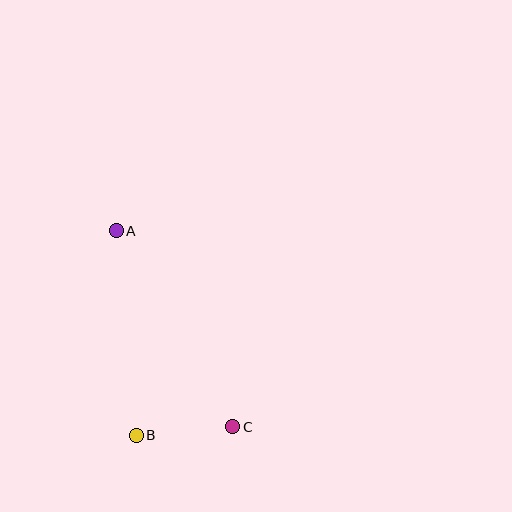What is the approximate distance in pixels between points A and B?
The distance between A and B is approximately 205 pixels.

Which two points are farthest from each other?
Points A and C are farthest from each other.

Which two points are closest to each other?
Points B and C are closest to each other.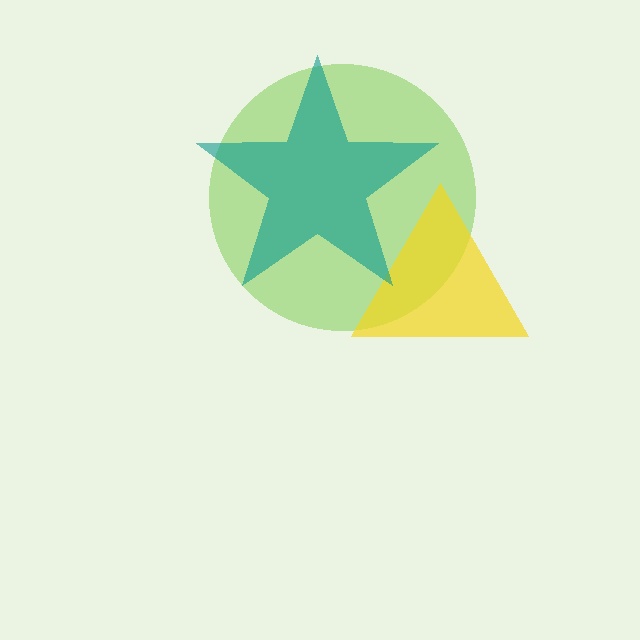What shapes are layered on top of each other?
The layered shapes are: a lime circle, a yellow triangle, a teal star.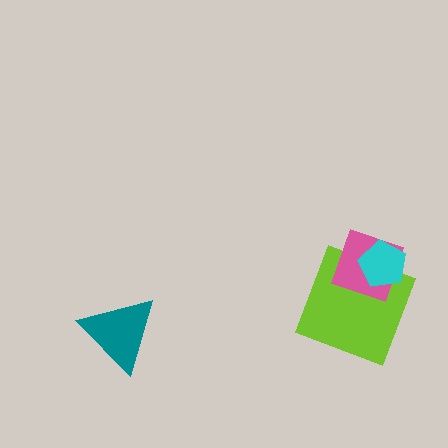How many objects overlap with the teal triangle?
0 objects overlap with the teal triangle.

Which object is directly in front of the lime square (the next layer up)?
The pink diamond is directly in front of the lime square.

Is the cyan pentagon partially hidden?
No, no other shape covers it.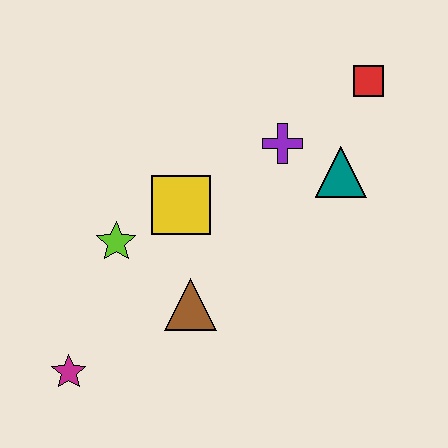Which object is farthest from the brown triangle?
The red square is farthest from the brown triangle.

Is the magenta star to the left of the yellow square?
Yes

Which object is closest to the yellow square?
The lime star is closest to the yellow square.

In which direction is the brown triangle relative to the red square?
The brown triangle is below the red square.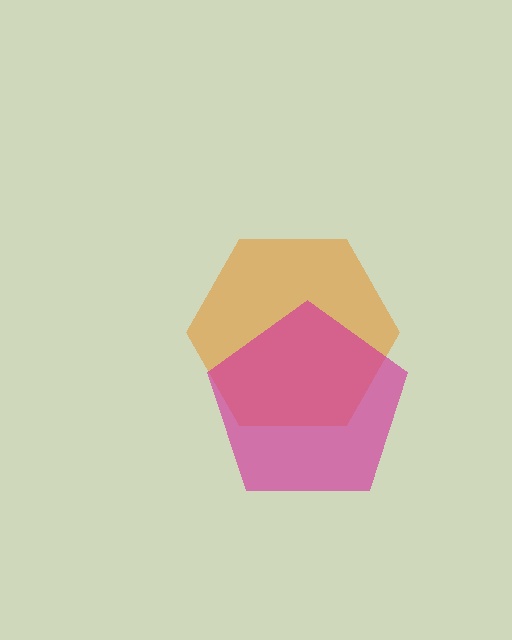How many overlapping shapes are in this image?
There are 2 overlapping shapes in the image.